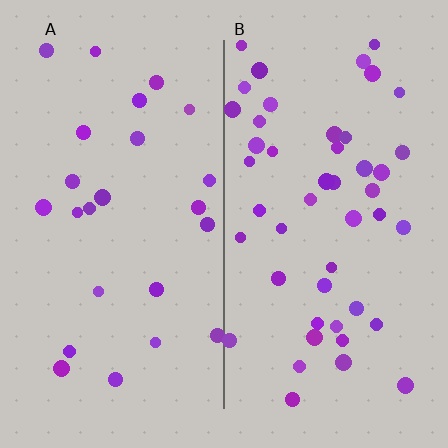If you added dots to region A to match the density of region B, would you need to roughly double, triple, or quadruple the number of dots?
Approximately double.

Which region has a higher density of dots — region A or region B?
B (the right).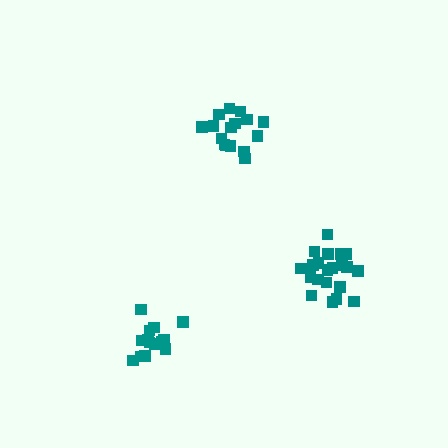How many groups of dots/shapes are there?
There are 3 groups.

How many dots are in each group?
Group 1: 15 dots, Group 2: 16 dots, Group 3: 21 dots (52 total).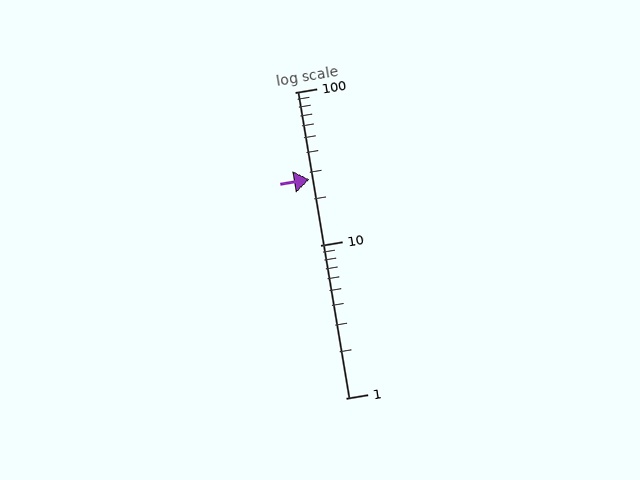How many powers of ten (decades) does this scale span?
The scale spans 2 decades, from 1 to 100.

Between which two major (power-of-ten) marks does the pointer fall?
The pointer is between 10 and 100.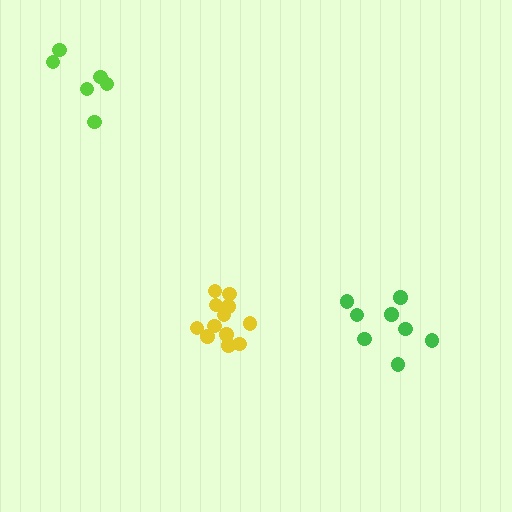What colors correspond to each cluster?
The clusters are colored: green, lime, yellow.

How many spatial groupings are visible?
There are 3 spatial groupings.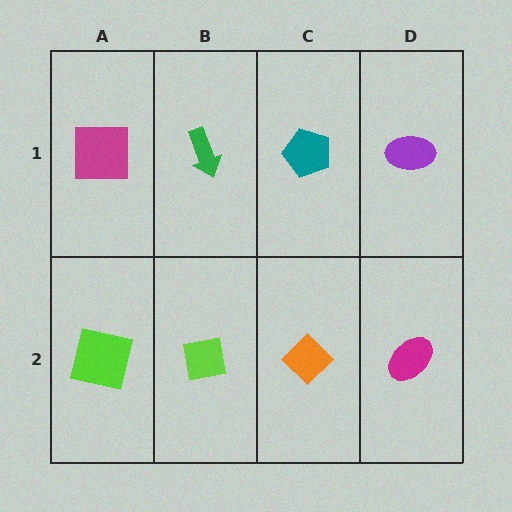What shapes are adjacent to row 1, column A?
A lime square (row 2, column A), a green arrow (row 1, column B).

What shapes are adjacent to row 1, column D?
A magenta ellipse (row 2, column D), a teal pentagon (row 1, column C).